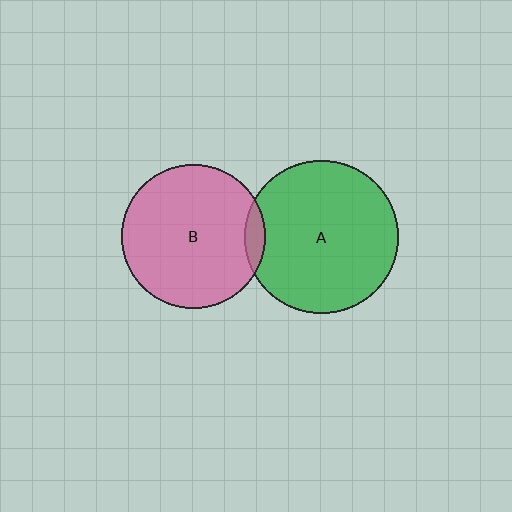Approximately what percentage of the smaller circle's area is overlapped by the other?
Approximately 5%.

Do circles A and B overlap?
Yes.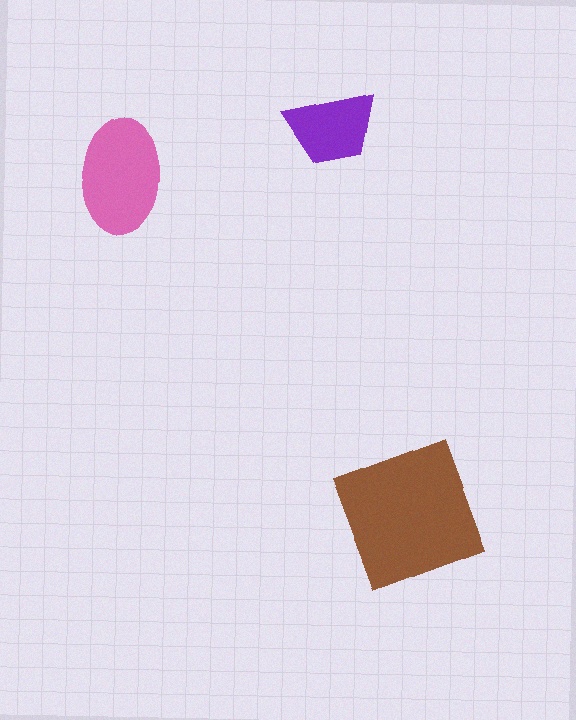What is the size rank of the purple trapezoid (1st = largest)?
3rd.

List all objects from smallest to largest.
The purple trapezoid, the pink ellipse, the brown square.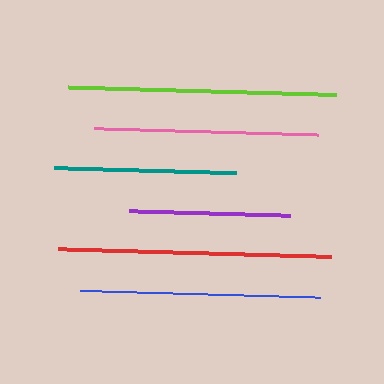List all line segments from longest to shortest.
From longest to shortest: red, lime, blue, pink, teal, purple.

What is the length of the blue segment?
The blue segment is approximately 240 pixels long.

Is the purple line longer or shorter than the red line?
The red line is longer than the purple line.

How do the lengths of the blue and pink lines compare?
The blue and pink lines are approximately the same length.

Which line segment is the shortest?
The purple line is the shortest at approximately 161 pixels.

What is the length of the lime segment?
The lime segment is approximately 268 pixels long.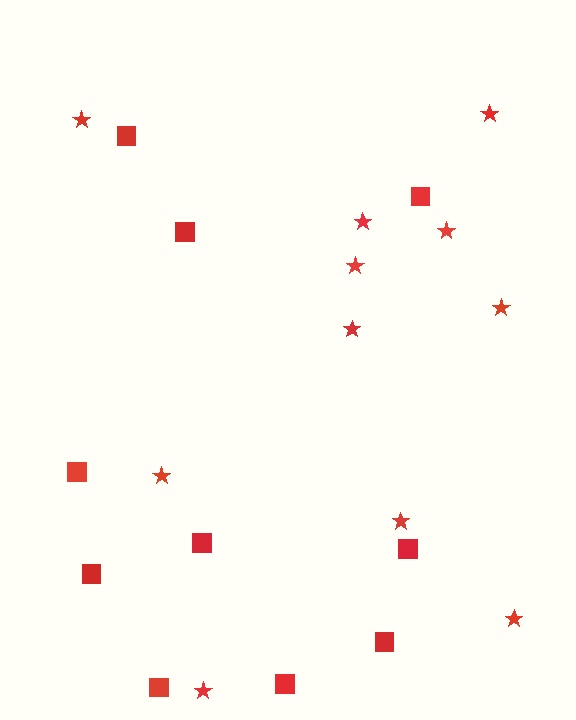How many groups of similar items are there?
There are 2 groups: one group of squares (10) and one group of stars (11).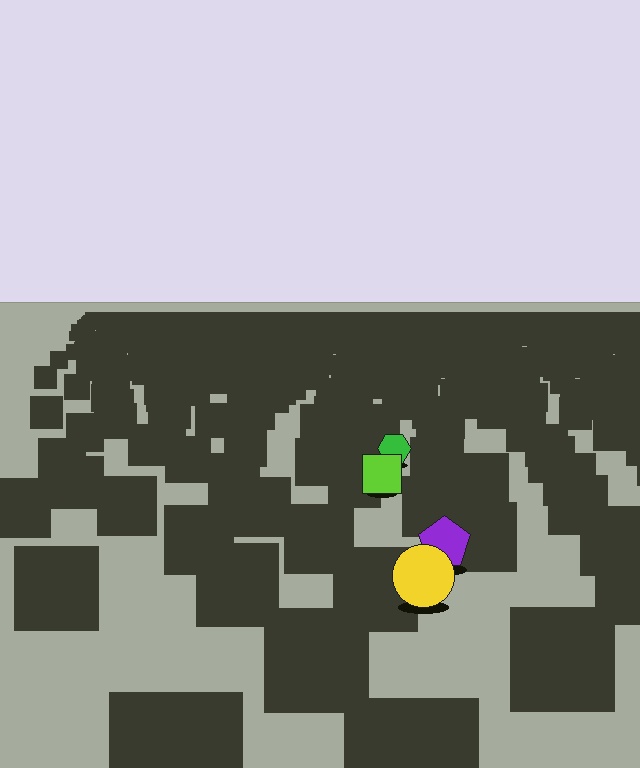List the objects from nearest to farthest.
From nearest to farthest: the yellow circle, the purple pentagon, the lime square, the green hexagon.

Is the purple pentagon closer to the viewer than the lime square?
Yes. The purple pentagon is closer — you can tell from the texture gradient: the ground texture is coarser near it.